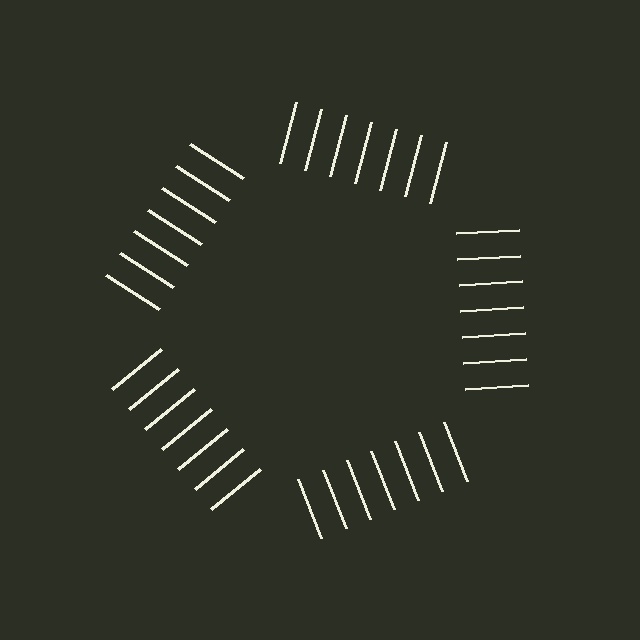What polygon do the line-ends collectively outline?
An illusory pentagon — the line segments terminate on its edges but no continuous stroke is drawn.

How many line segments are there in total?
35 — 7 along each of the 5 edges.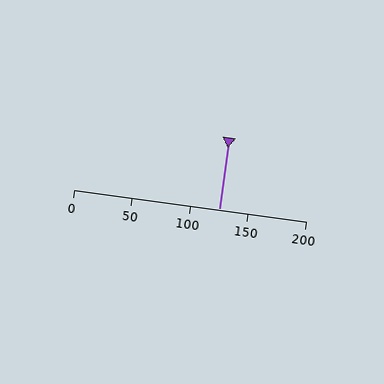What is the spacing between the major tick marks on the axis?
The major ticks are spaced 50 apart.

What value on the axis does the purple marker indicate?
The marker indicates approximately 125.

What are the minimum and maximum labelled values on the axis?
The axis runs from 0 to 200.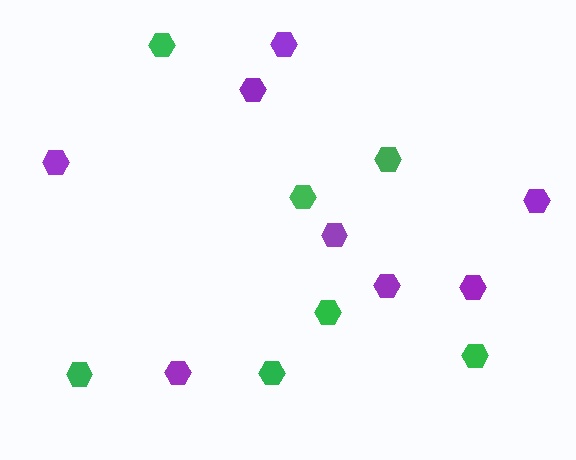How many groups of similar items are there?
There are 2 groups: one group of purple hexagons (8) and one group of green hexagons (7).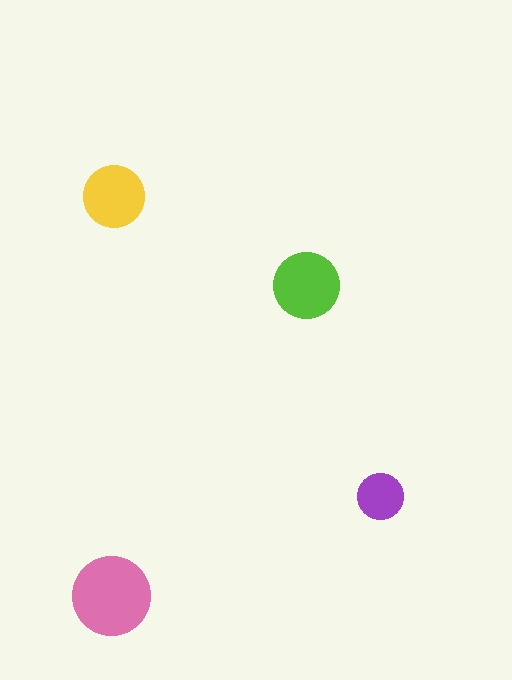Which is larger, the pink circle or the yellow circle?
The pink one.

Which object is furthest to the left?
The pink circle is leftmost.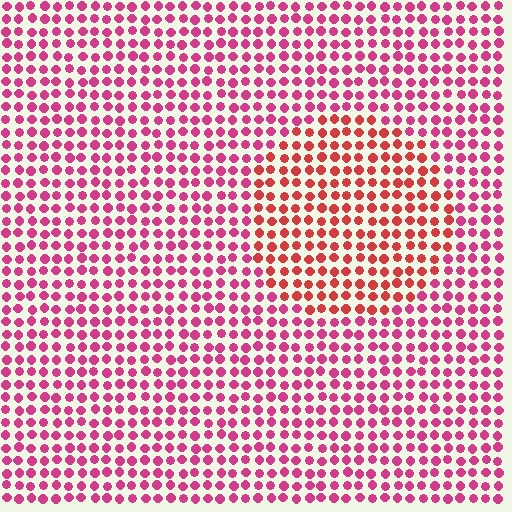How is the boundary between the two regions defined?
The boundary is defined purely by a slight shift in hue (about 30 degrees). Spacing, size, and orientation are identical on both sides.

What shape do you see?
I see a circle.